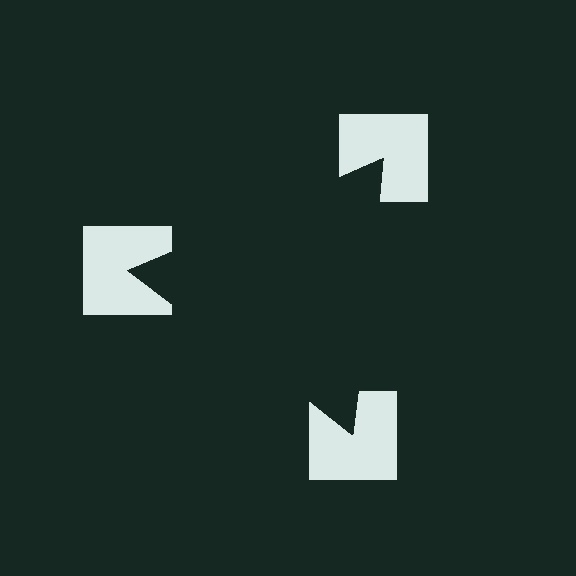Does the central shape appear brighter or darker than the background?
It typically appears slightly darker than the background, even though no actual brightness change is drawn.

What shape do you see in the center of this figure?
An illusory triangle — its edges are inferred from the aligned wedge cuts in the notched squares, not physically drawn.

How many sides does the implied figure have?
3 sides.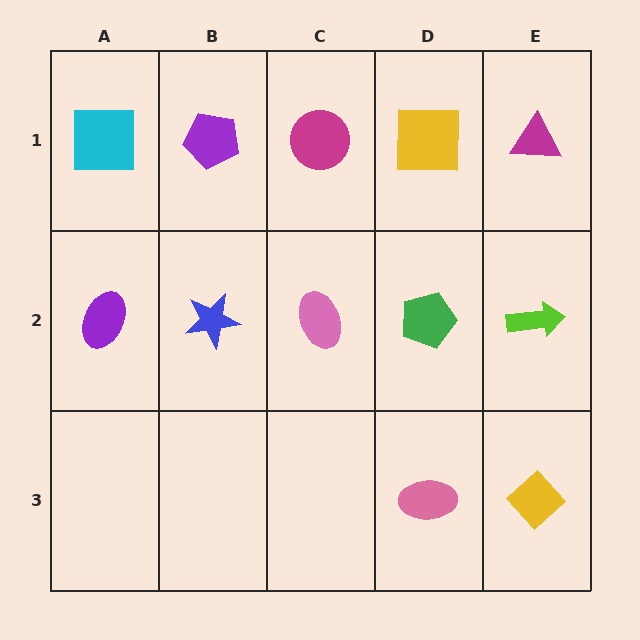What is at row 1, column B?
A purple pentagon.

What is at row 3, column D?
A pink ellipse.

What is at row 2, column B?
A blue star.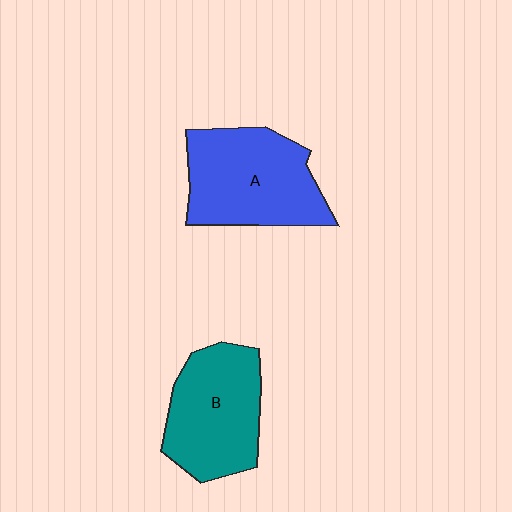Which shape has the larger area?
Shape A (blue).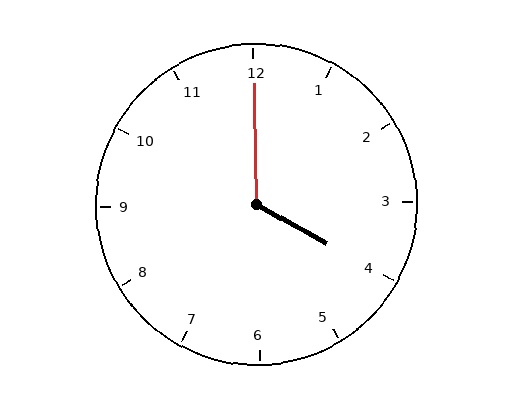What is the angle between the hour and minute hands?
Approximately 120 degrees.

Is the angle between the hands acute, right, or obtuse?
It is obtuse.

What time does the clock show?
4:00.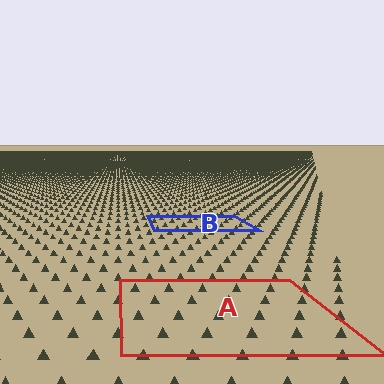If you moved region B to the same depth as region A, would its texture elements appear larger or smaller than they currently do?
They would appear larger. At a closer depth, the same texture elements are projected at a bigger on-screen size.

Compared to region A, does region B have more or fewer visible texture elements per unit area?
Region B has more texture elements per unit area — they are packed more densely because it is farther away.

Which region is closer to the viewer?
Region A is closer. The texture elements there are larger and more spread out.